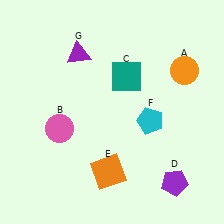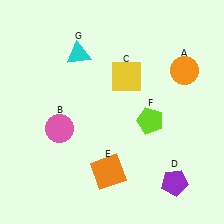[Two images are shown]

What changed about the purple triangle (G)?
In Image 1, G is purple. In Image 2, it changed to cyan.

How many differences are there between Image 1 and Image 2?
There are 3 differences between the two images.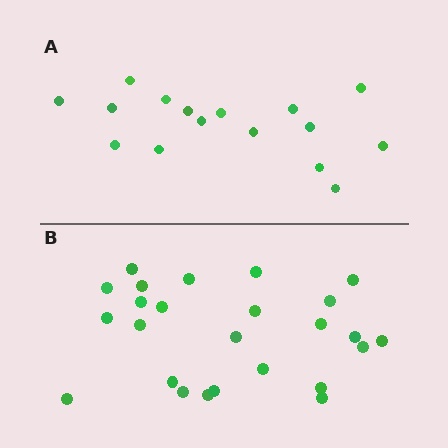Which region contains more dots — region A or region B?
Region B (the bottom region) has more dots.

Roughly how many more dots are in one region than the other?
Region B has roughly 8 or so more dots than region A.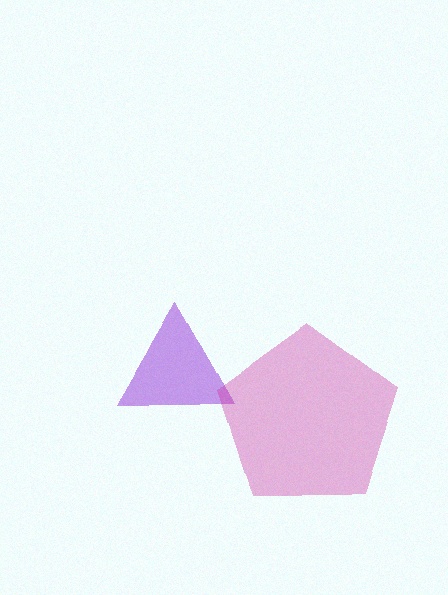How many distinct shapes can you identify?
There are 2 distinct shapes: a purple triangle, a magenta pentagon.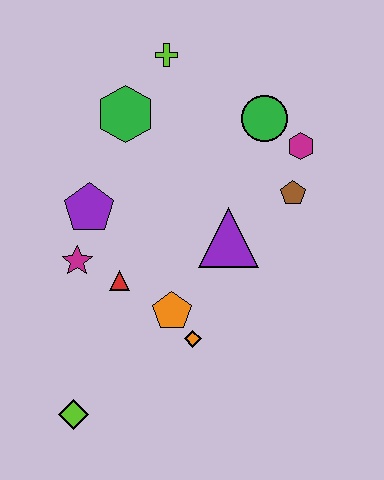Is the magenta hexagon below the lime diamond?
No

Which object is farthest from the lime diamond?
The lime cross is farthest from the lime diamond.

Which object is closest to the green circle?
The magenta hexagon is closest to the green circle.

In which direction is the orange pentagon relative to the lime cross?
The orange pentagon is below the lime cross.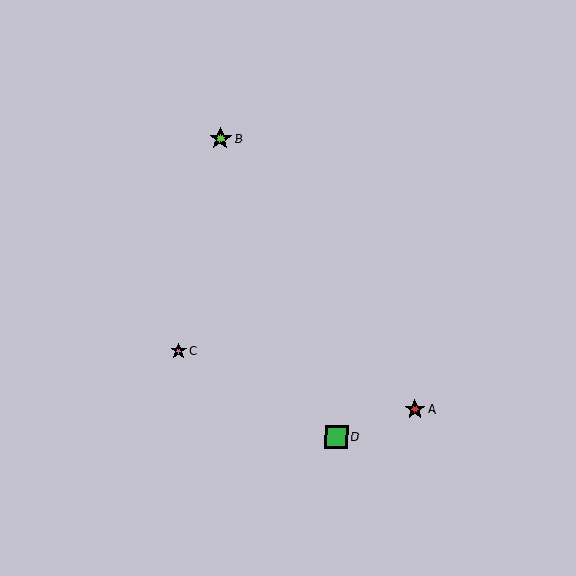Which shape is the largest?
The green square (labeled D) is the largest.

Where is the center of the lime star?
The center of the lime star is at (220, 138).